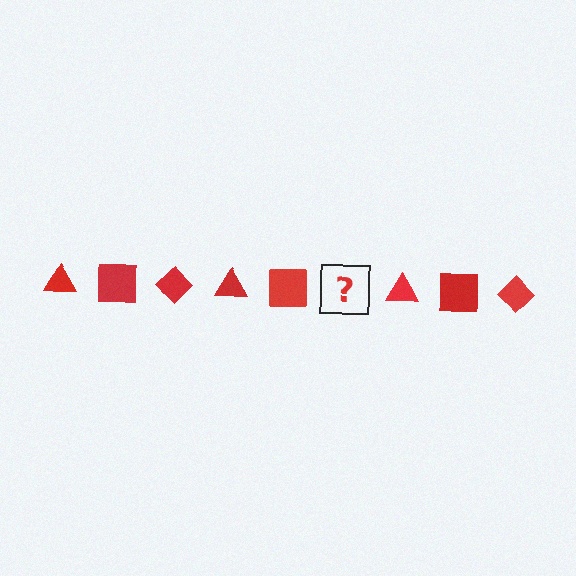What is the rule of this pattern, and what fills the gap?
The rule is that the pattern cycles through triangle, square, diamond shapes in red. The gap should be filled with a red diamond.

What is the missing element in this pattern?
The missing element is a red diamond.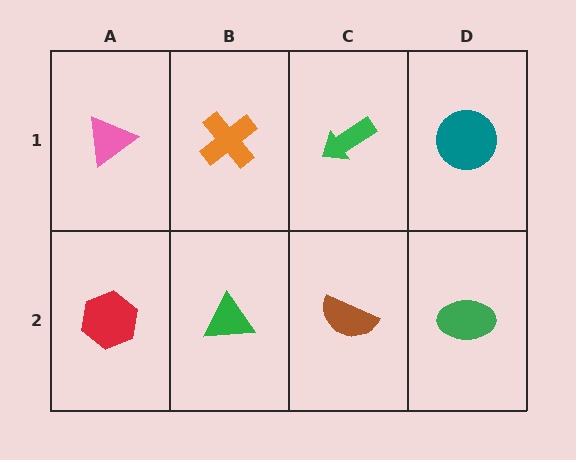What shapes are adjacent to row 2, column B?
An orange cross (row 1, column B), a red hexagon (row 2, column A), a brown semicircle (row 2, column C).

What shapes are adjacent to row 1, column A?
A red hexagon (row 2, column A), an orange cross (row 1, column B).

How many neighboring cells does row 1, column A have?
2.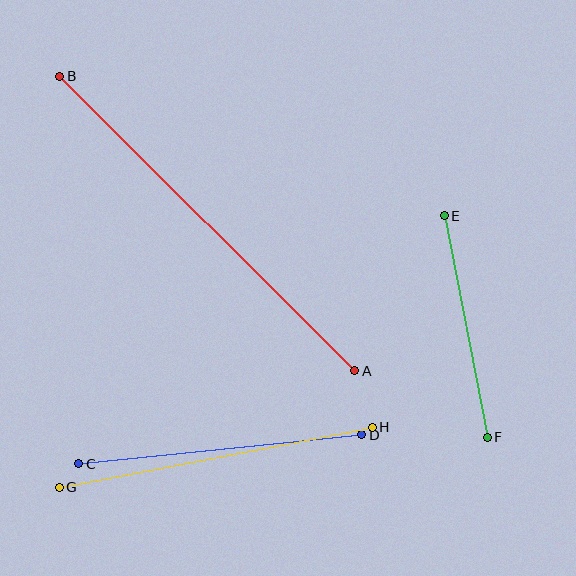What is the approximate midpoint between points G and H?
The midpoint is at approximately (216, 457) pixels.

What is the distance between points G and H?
The distance is approximately 319 pixels.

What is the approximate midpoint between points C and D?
The midpoint is at approximately (220, 449) pixels.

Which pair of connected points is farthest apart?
Points A and B are farthest apart.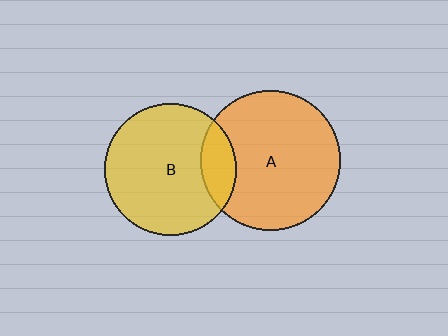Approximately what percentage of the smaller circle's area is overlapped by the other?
Approximately 15%.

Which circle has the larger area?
Circle A (orange).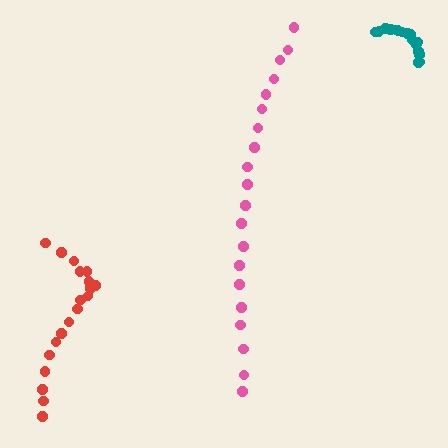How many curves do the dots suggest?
There are 3 distinct paths.